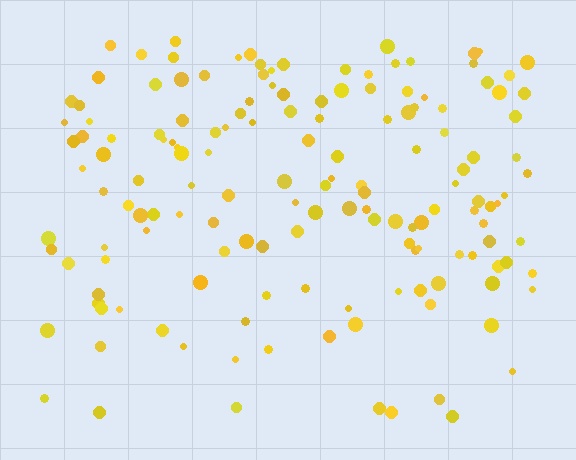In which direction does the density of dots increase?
From bottom to top, with the top side densest.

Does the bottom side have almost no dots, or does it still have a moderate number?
Still a moderate number, just noticeably fewer than the top.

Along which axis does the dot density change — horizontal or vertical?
Vertical.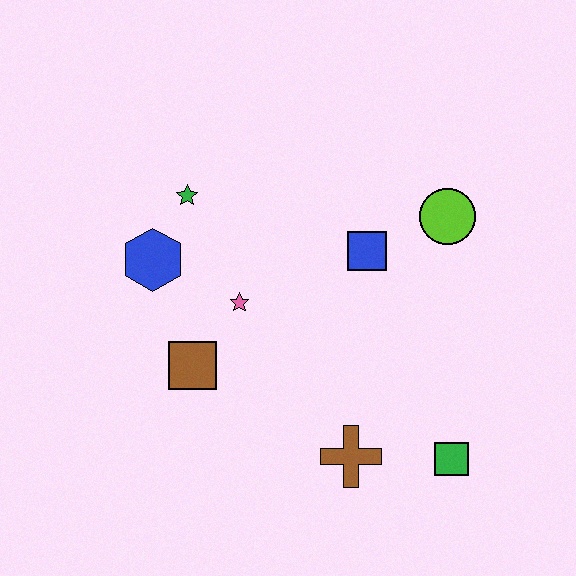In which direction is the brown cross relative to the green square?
The brown cross is to the left of the green square.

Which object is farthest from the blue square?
The green square is farthest from the blue square.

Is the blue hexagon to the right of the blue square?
No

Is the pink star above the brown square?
Yes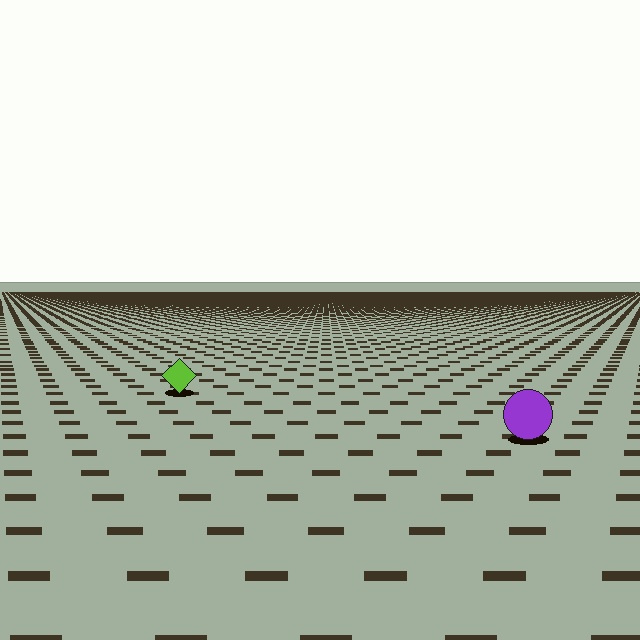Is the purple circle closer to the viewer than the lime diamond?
Yes. The purple circle is closer — you can tell from the texture gradient: the ground texture is coarser near it.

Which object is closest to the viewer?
The purple circle is closest. The texture marks near it are larger and more spread out.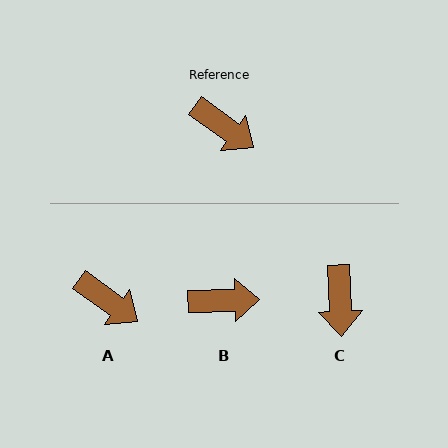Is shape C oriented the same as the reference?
No, it is off by about 52 degrees.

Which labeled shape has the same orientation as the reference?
A.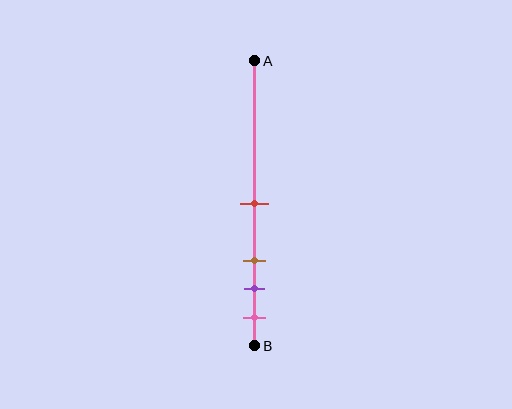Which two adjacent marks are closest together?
The purple and pink marks are the closest adjacent pair.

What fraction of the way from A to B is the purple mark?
The purple mark is approximately 80% (0.8) of the way from A to B.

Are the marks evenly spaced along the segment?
No, the marks are not evenly spaced.